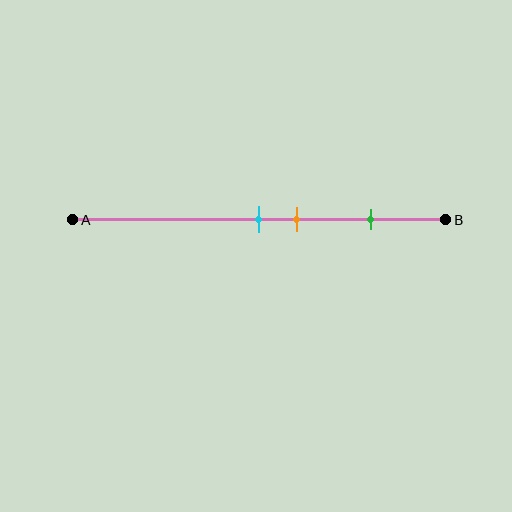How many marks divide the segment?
There are 3 marks dividing the segment.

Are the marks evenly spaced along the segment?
No, the marks are not evenly spaced.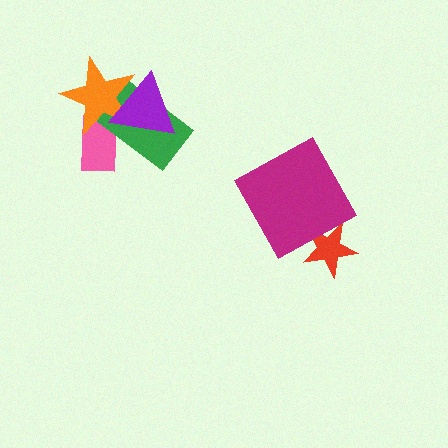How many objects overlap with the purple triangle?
3 objects overlap with the purple triangle.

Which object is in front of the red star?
The magenta square is in front of the red star.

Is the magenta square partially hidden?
No, no other shape covers it.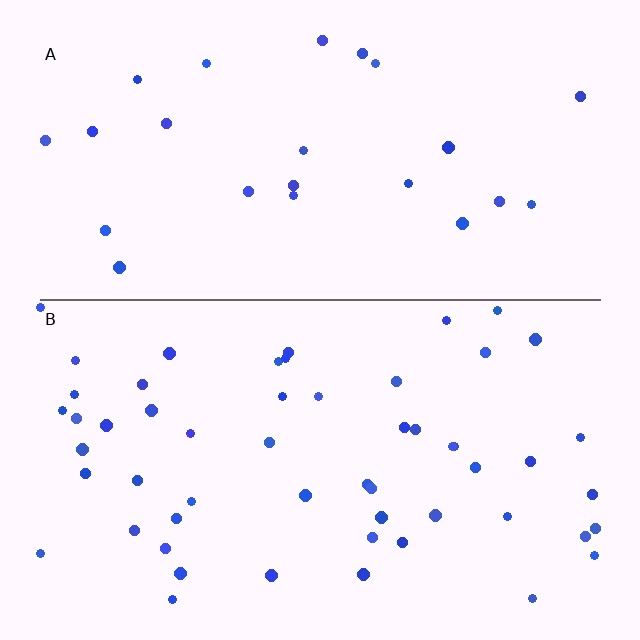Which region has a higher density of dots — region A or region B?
B (the bottom).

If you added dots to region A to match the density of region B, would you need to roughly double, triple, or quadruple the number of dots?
Approximately double.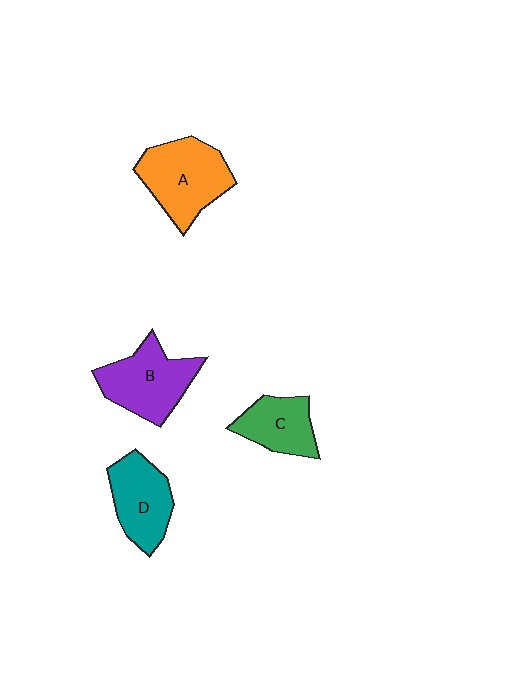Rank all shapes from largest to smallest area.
From largest to smallest: A (orange), B (purple), D (teal), C (green).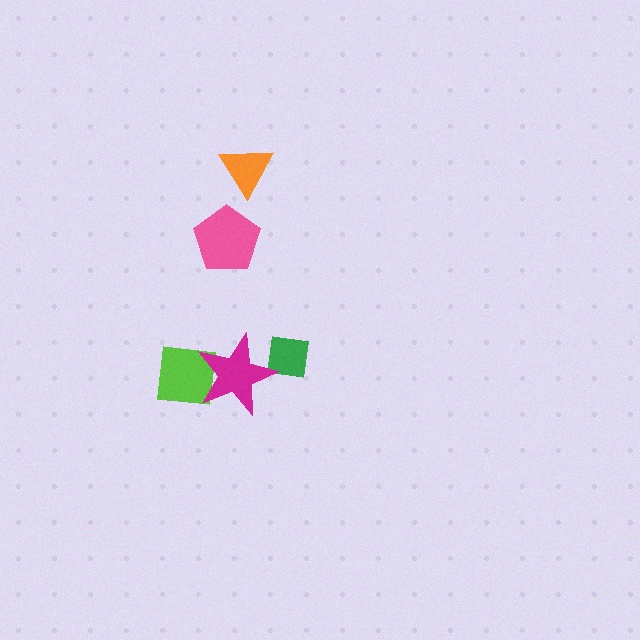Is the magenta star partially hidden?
No, no other shape covers it.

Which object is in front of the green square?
The magenta star is in front of the green square.